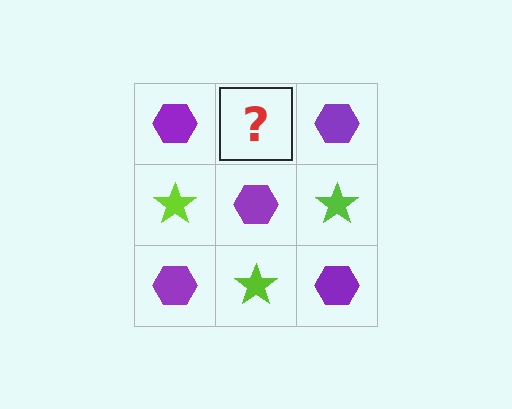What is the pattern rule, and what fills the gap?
The rule is that it alternates purple hexagon and lime star in a checkerboard pattern. The gap should be filled with a lime star.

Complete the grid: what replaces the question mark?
The question mark should be replaced with a lime star.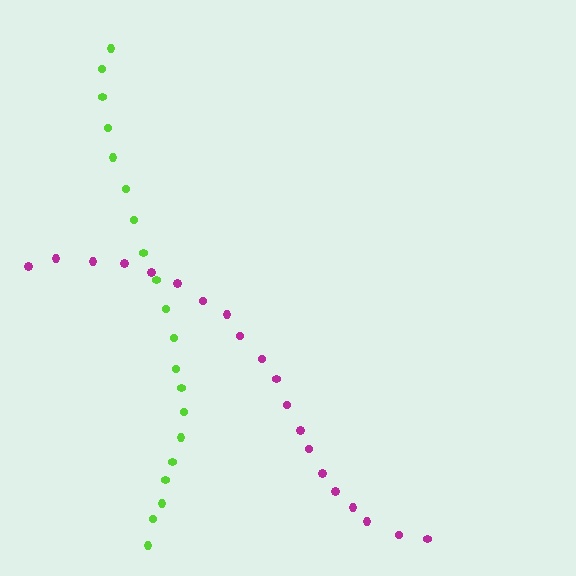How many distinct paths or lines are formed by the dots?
There are 2 distinct paths.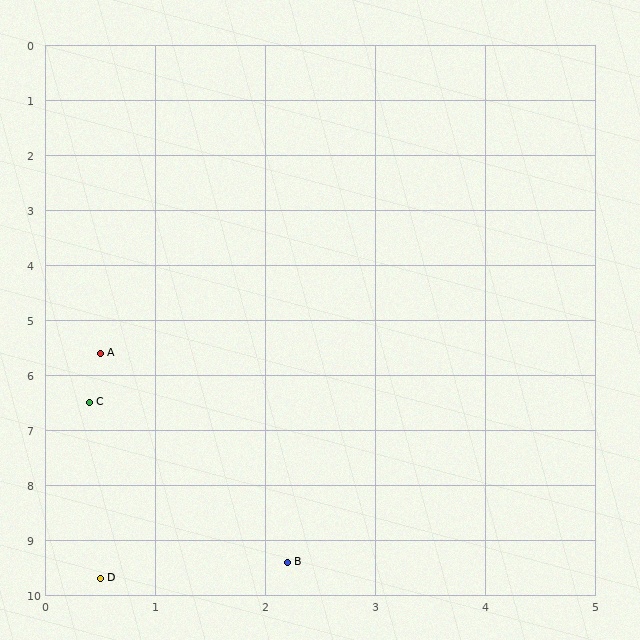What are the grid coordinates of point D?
Point D is at approximately (0.5, 9.7).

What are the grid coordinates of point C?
Point C is at approximately (0.4, 6.5).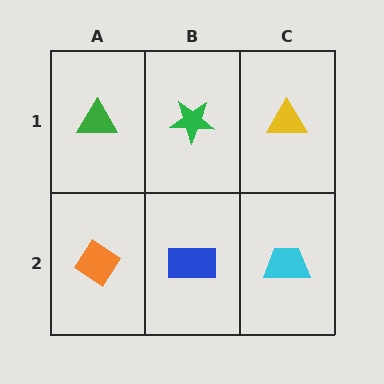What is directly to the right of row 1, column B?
A yellow triangle.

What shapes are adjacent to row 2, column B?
A green star (row 1, column B), an orange diamond (row 2, column A), a cyan trapezoid (row 2, column C).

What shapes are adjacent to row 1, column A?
An orange diamond (row 2, column A), a green star (row 1, column B).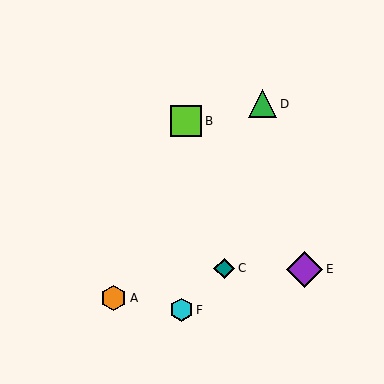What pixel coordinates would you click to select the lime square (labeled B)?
Click at (186, 121) to select the lime square B.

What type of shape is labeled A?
Shape A is an orange hexagon.